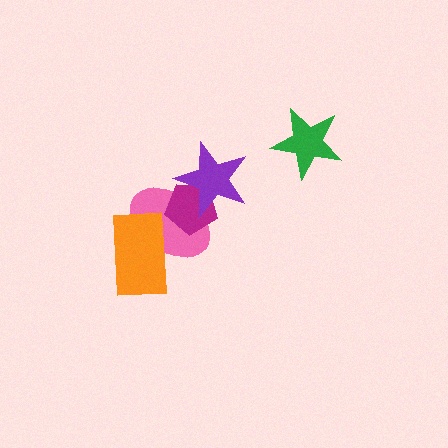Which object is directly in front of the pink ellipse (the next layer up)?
The magenta pentagon is directly in front of the pink ellipse.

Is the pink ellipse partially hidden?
Yes, it is partially covered by another shape.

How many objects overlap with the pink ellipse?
3 objects overlap with the pink ellipse.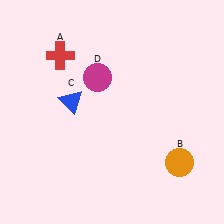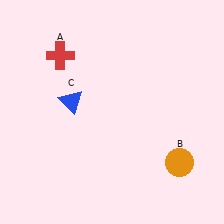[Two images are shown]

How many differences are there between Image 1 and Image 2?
There is 1 difference between the two images.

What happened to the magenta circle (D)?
The magenta circle (D) was removed in Image 2. It was in the top-left area of Image 1.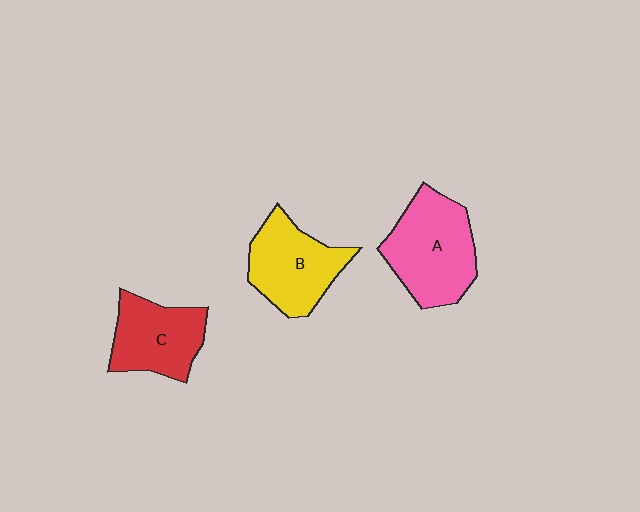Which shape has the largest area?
Shape A (pink).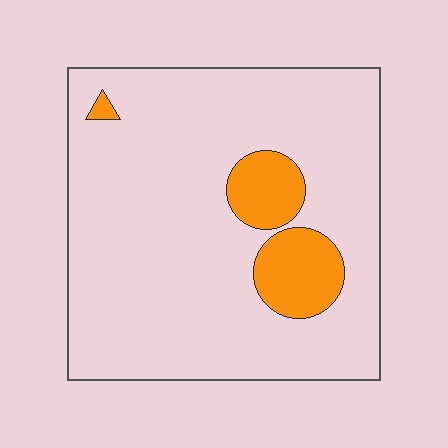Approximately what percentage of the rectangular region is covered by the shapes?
Approximately 10%.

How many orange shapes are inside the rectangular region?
3.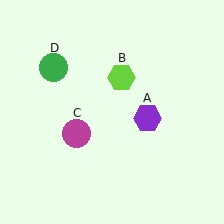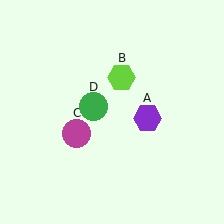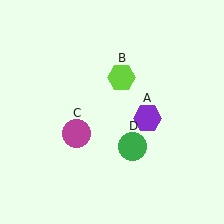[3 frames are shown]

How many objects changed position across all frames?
1 object changed position: green circle (object D).